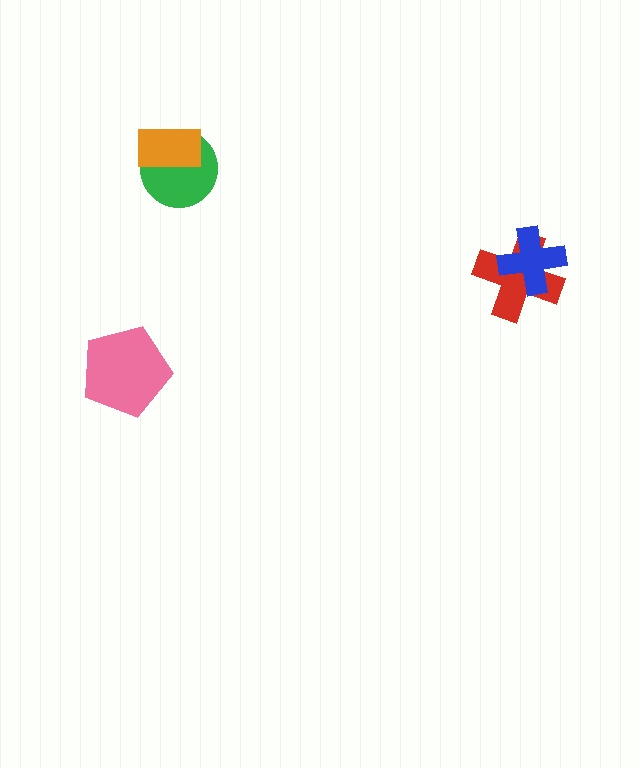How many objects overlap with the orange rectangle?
1 object overlaps with the orange rectangle.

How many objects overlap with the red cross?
1 object overlaps with the red cross.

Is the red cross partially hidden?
Yes, it is partially covered by another shape.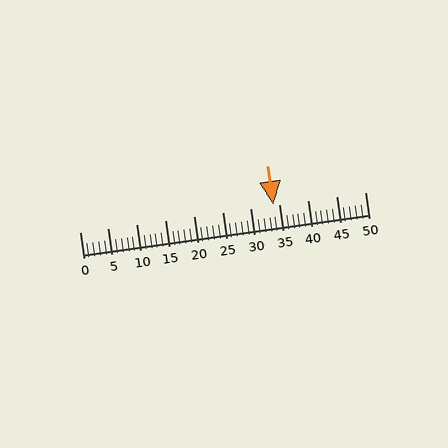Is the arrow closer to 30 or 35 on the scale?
The arrow is closer to 35.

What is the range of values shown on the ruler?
The ruler shows values from 0 to 50.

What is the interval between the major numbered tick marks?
The major tick marks are spaced 5 units apart.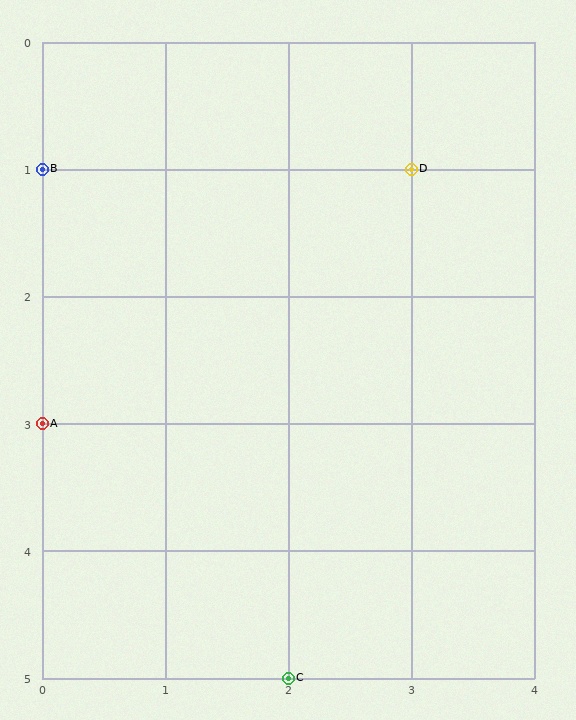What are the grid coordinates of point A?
Point A is at grid coordinates (0, 3).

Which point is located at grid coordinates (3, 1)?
Point D is at (3, 1).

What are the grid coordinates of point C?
Point C is at grid coordinates (2, 5).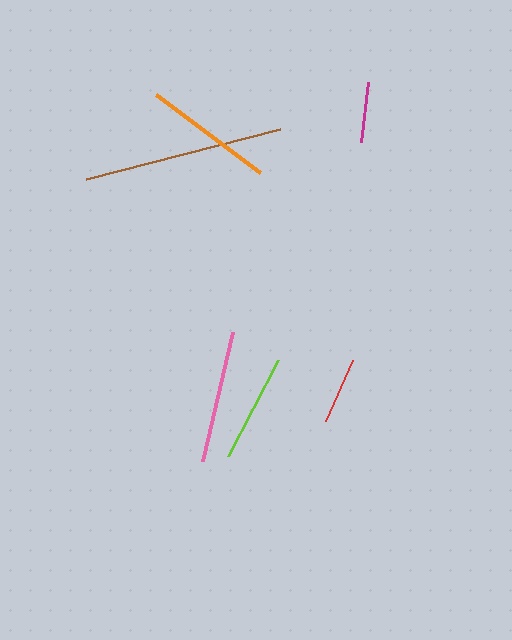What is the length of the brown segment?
The brown segment is approximately 201 pixels long.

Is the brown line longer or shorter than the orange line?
The brown line is longer than the orange line.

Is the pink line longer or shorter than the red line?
The pink line is longer than the red line.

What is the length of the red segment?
The red segment is approximately 67 pixels long.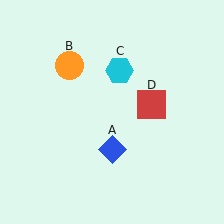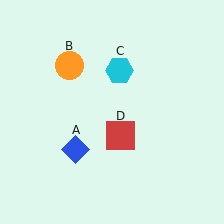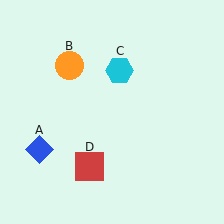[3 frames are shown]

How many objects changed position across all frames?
2 objects changed position: blue diamond (object A), red square (object D).